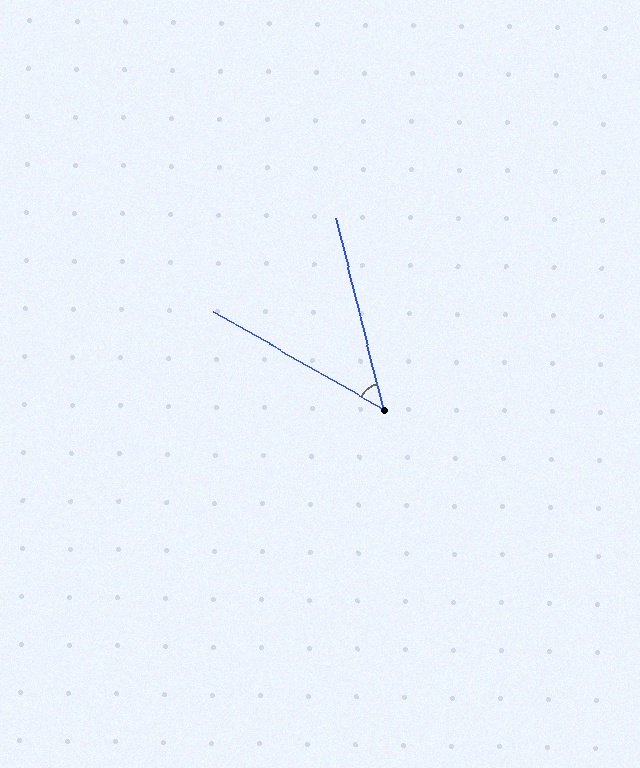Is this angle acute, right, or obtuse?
It is acute.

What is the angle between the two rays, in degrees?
Approximately 46 degrees.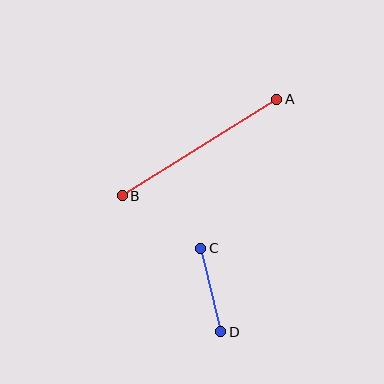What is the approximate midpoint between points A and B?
The midpoint is at approximately (200, 148) pixels.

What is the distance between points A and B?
The distance is approximately 182 pixels.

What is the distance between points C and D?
The distance is approximately 86 pixels.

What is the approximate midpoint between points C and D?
The midpoint is at approximately (211, 290) pixels.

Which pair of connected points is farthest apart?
Points A and B are farthest apart.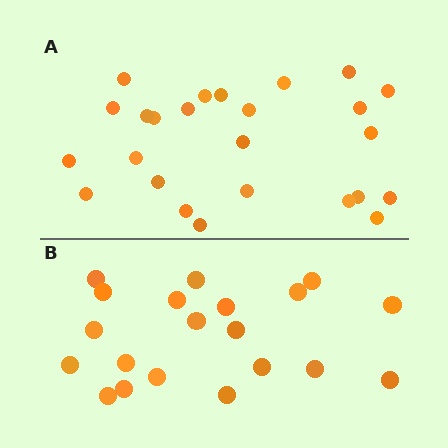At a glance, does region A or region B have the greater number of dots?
Region A (the top region) has more dots.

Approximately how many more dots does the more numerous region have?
Region A has about 5 more dots than region B.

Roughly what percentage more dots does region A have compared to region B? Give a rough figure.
About 25% more.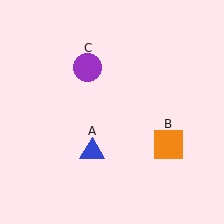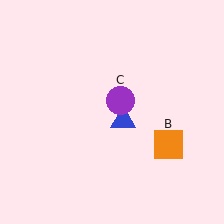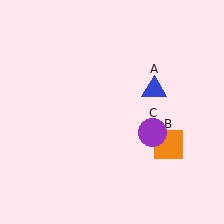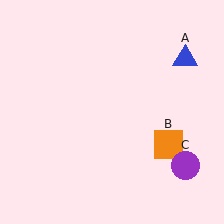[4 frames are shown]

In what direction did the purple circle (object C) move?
The purple circle (object C) moved down and to the right.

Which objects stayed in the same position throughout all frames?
Orange square (object B) remained stationary.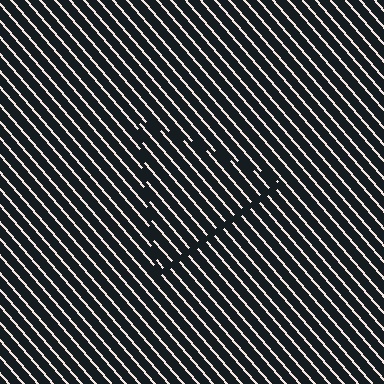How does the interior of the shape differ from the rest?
The interior of the shape contains the same grating, shifted by half a period — the contour is defined by the phase discontinuity where line-ends from the inner and outer gratings abut.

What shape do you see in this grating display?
An illusory triangle. The interior of the shape contains the same grating, shifted by half a period — the contour is defined by the phase discontinuity where line-ends from the inner and outer gratings abut.